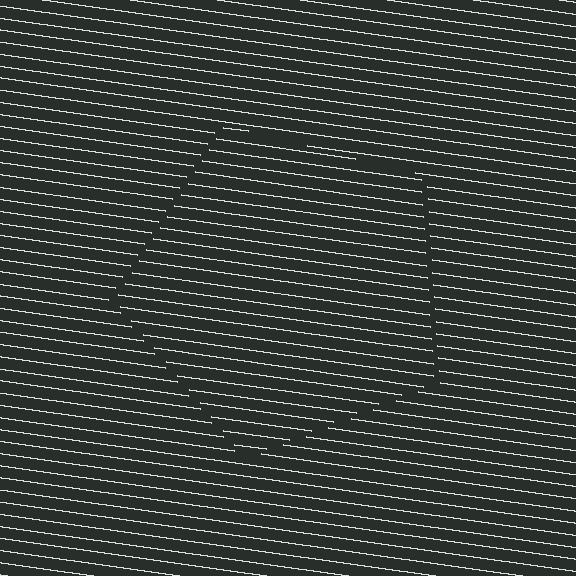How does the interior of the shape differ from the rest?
The interior of the shape contains the same grating, shifted by half a period — the contour is defined by the phase discontinuity where line-ends from the inner and outer gratings abut.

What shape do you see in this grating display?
An illusory pentagon. The interior of the shape contains the same grating, shifted by half a period — the contour is defined by the phase discontinuity where line-ends from the inner and outer gratings abut.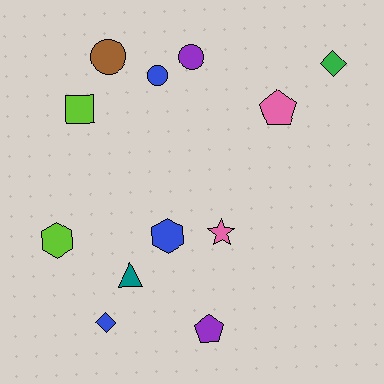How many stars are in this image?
There is 1 star.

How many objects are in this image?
There are 12 objects.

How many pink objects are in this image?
There are 2 pink objects.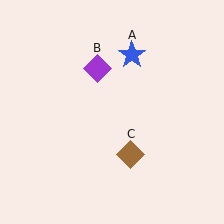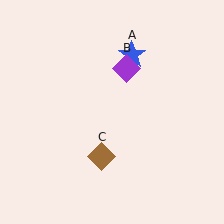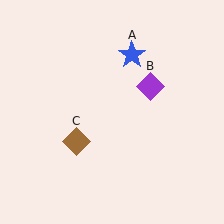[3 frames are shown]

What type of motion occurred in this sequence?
The purple diamond (object B), brown diamond (object C) rotated clockwise around the center of the scene.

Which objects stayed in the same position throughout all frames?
Blue star (object A) remained stationary.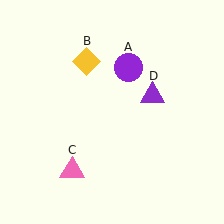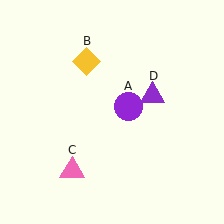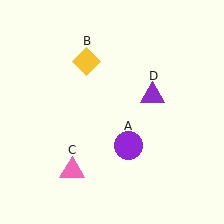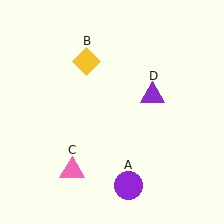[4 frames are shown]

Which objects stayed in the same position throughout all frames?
Yellow diamond (object B) and pink triangle (object C) and purple triangle (object D) remained stationary.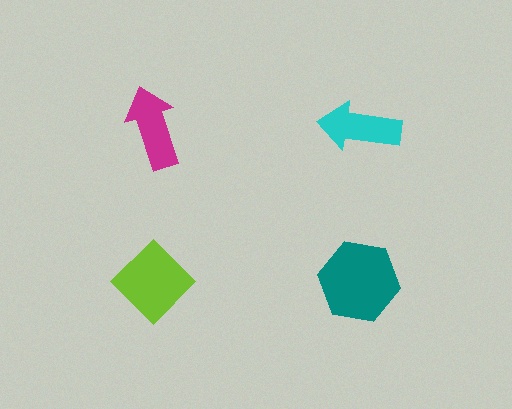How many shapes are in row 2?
2 shapes.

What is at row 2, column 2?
A teal hexagon.